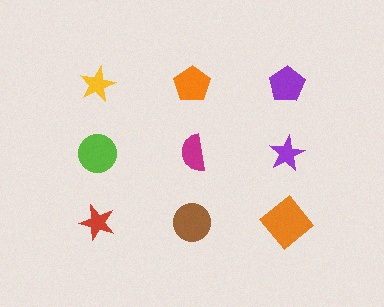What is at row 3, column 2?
A brown circle.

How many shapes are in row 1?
3 shapes.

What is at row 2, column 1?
A lime circle.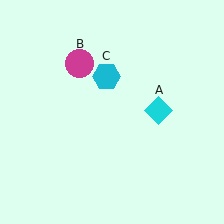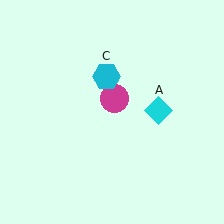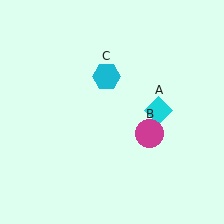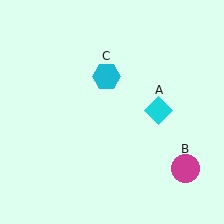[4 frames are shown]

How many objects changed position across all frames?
1 object changed position: magenta circle (object B).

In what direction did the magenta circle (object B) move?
The magenta circle (object B) moved down and to the right.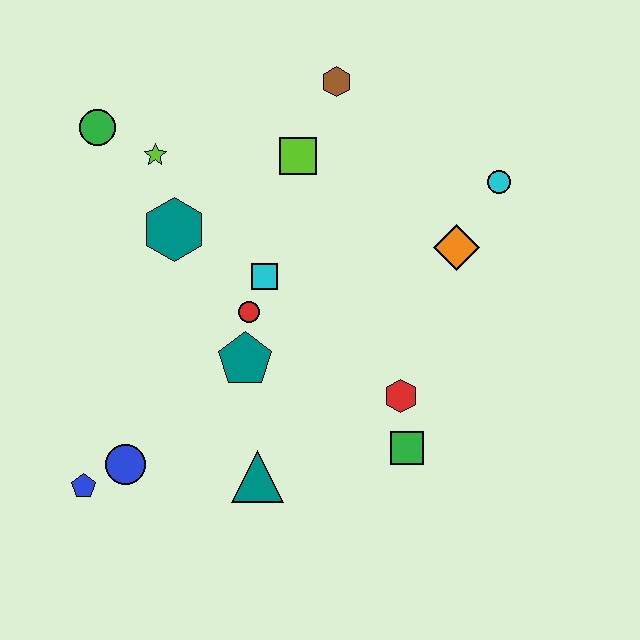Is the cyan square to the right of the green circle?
Yes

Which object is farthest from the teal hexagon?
The cyan circle is farthest from the teal hexagon.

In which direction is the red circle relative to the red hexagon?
The red circle is to the left of the red hexagon.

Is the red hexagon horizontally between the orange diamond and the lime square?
Yes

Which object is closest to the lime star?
The green circle is closest to the lime star.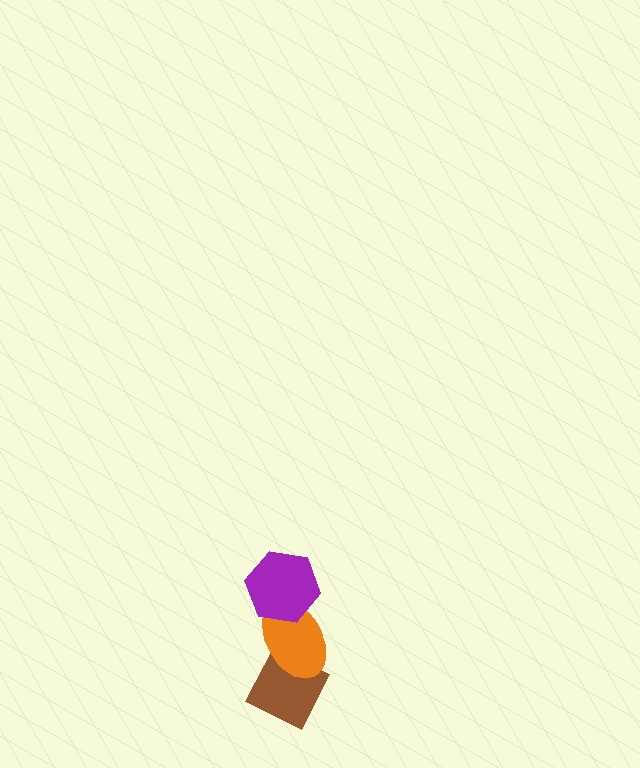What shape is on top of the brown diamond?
The orange ellipse is on top of the brown diamond.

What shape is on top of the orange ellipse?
The purple hexagon is on top of the orange ellipse.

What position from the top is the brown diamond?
The brown diamond is 3rd from the top.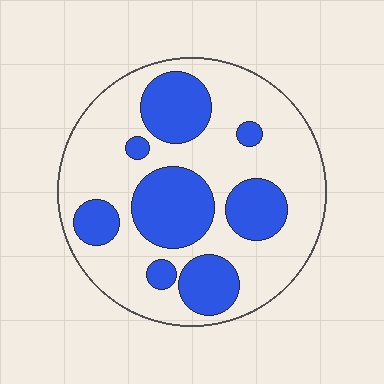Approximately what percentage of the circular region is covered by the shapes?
Approximately 35%.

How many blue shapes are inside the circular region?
8.